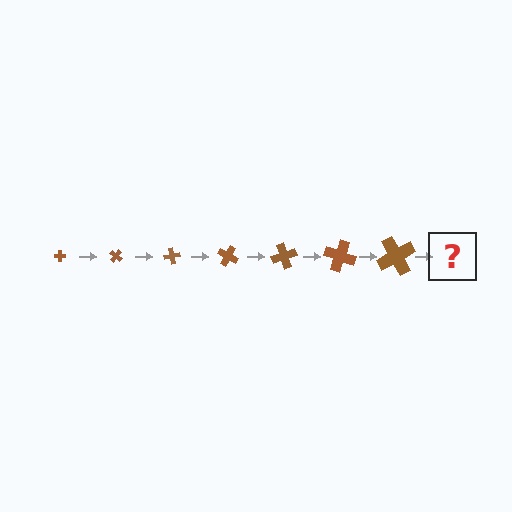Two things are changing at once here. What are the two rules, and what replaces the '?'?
The two rules are that the cross grows larger each step and it rotates 40 degrees each step. The '?' should be a cross, larger than the previous one and rotated 280 degrees from the start.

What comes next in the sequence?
The next element should be a cross, larger than the previous one and rotated 280 degrees from the start.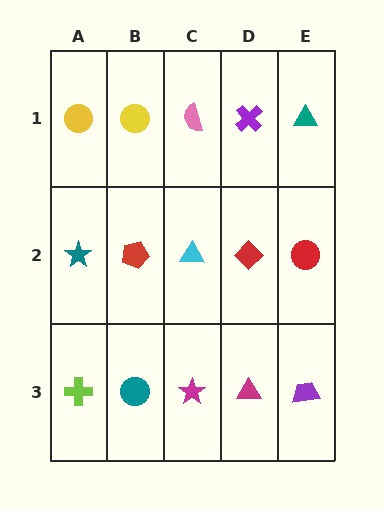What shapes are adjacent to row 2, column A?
A yellow circle (row 1, column A), a lime cross (row 3, column A), a red pentagon (row 2, column B).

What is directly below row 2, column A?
A lime cross.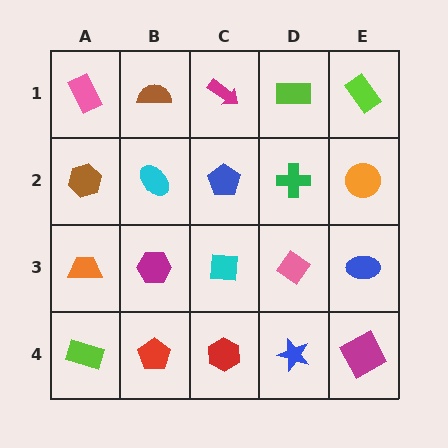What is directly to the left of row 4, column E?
A blue star.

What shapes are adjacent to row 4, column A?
An orange trapezoid (row 3, column A), a red pentagon (row 4, column B).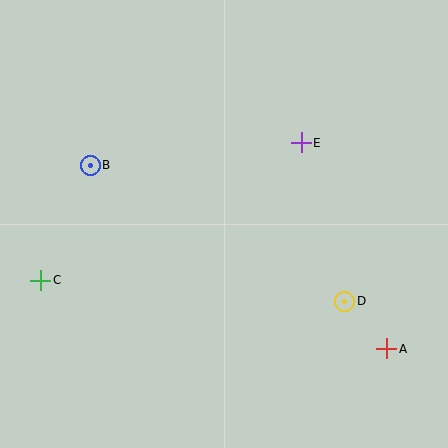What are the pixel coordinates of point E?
Point E is at (301, 143).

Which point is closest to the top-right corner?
Point E is closest to the top-right corner.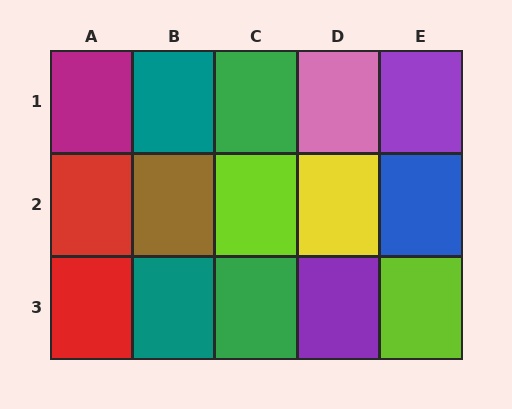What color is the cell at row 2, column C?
Lime.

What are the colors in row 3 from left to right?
Red, teal, green, purple, lime.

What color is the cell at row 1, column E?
Purple.